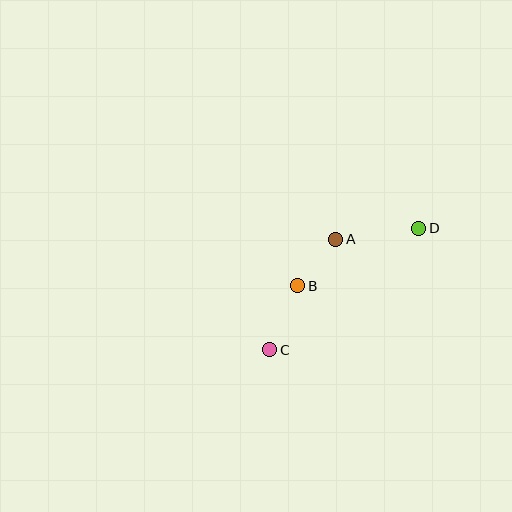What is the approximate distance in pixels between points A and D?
The distance between A and D is approximately 84 pixels.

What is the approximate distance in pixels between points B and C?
The distance between B and C is approximately 70 pixels.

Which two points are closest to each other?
Points A and B are closest to each other.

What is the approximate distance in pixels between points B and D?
The distance between B and D is approximately 134 pixels.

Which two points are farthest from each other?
Points C and D are farthest from each other.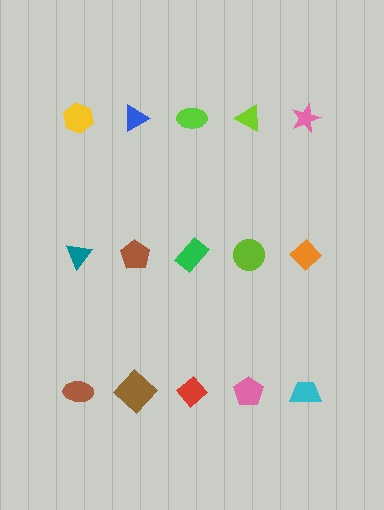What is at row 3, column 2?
A brown diamond.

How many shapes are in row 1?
5 shapes.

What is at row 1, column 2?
A blue triangle.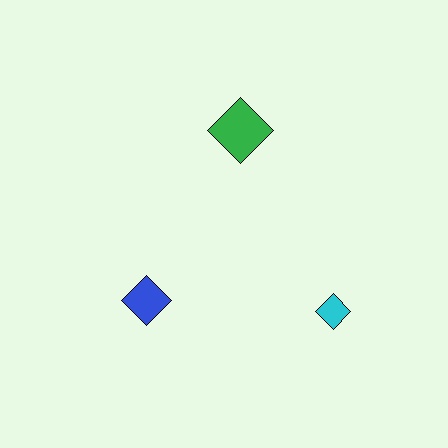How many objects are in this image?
There are 3 objects.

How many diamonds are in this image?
There are 3 diamonds.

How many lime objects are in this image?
There are no lime objects.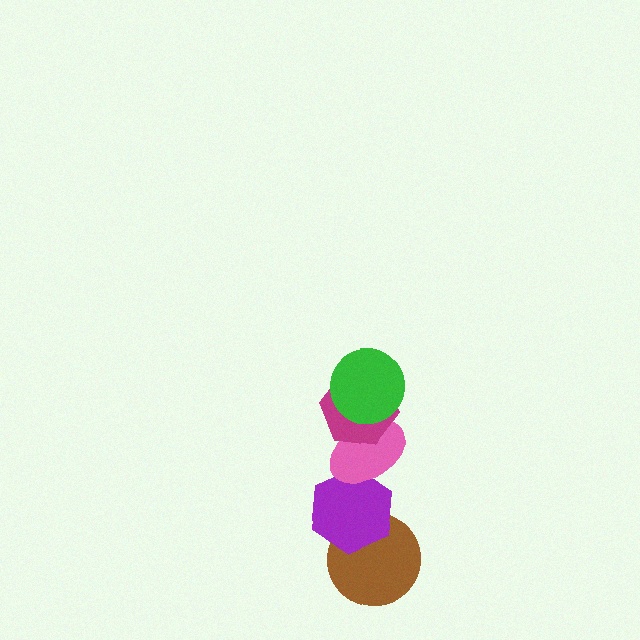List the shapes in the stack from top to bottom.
From top to bottom: the green circle, the magenta hexagon, the pink ellipse, the purple hexagon, the brown circle.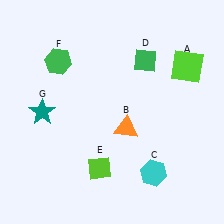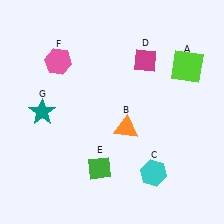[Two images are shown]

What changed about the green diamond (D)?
In Image 1, D is green. In Image 2, it changed to magenta.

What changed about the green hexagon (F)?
In Image 1, F is green. In Image 2, it changed to pink.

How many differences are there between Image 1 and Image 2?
There are 3 differences between the two images.